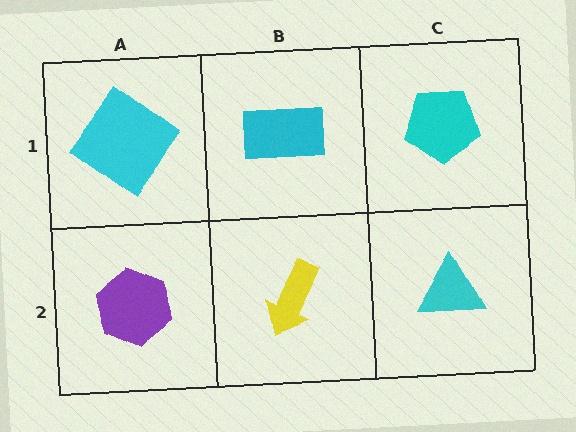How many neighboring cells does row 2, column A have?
2.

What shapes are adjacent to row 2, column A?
A cyan diamond (row 1, column A), a yellow arrow (row 2, column B).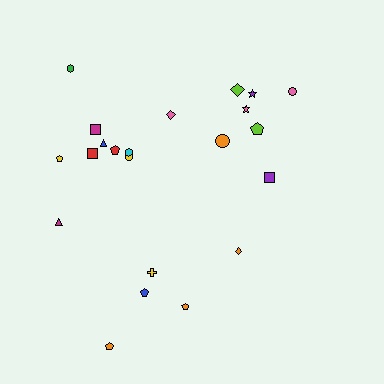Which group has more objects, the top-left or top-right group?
The top-left group.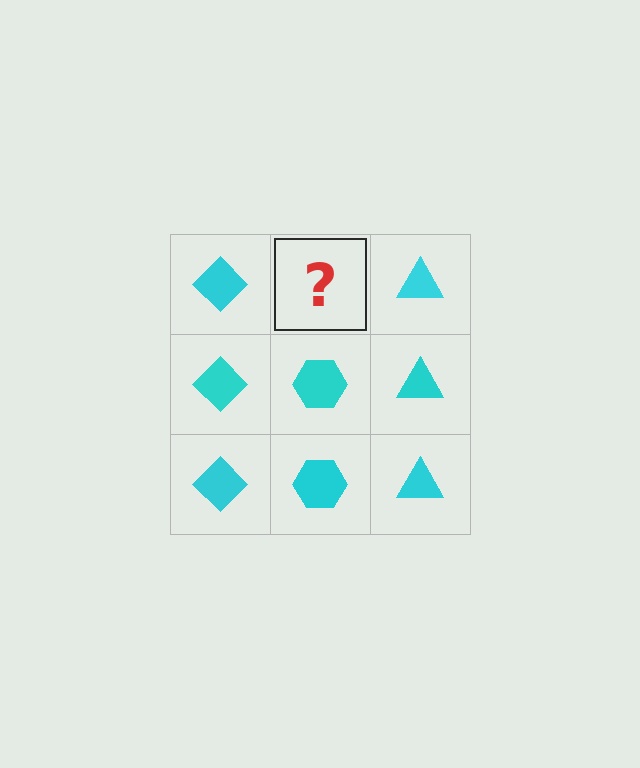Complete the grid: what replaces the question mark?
The question mark should be replaced with a cyan hexagon.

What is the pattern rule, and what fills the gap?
The rule is that each column has a consistent shape. The gap should be filled with a cyan hexagon.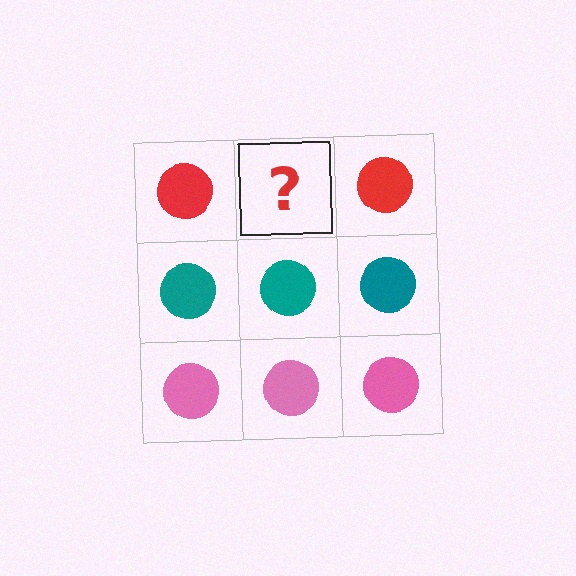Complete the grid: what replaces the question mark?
The question mark should be replaced with a red circle.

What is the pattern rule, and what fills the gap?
The rule is that each row has a consistent color. The gap should be filled with a red circle.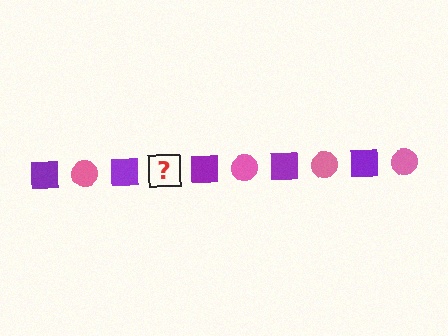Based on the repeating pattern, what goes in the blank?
The blank should be a pink circle.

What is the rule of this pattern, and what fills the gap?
The rule is that the pattern alternates between purple square and pink circle. The gap should be filled with a pink circle.